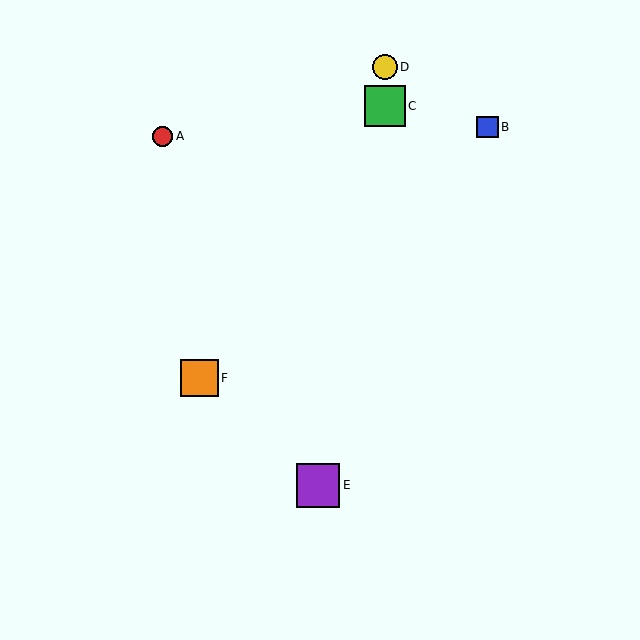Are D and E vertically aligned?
No, D is at x≈385 and E is at x≈318.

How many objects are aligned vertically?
2 objects (C, D) are aligned vertically.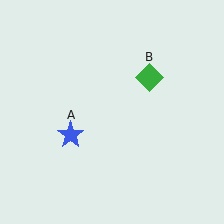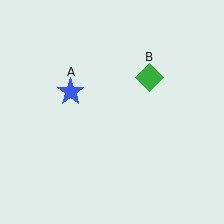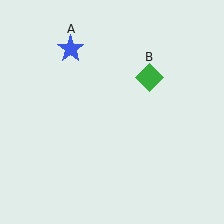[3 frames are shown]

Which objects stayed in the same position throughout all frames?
Green diamond (object B) remained stationary.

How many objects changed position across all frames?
1 object changed position: blue star (object A).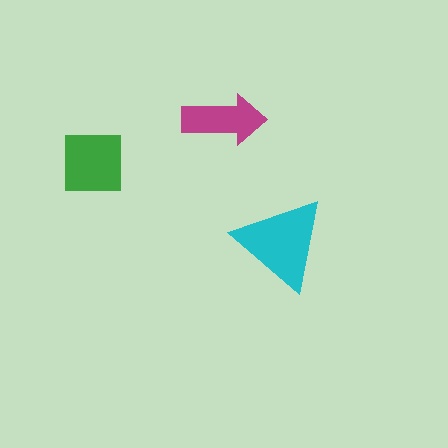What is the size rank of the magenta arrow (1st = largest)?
3rd.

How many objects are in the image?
There are 3 objects in the image.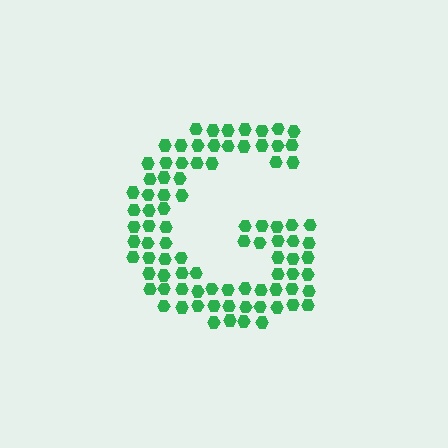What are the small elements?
The small elements are hexagons.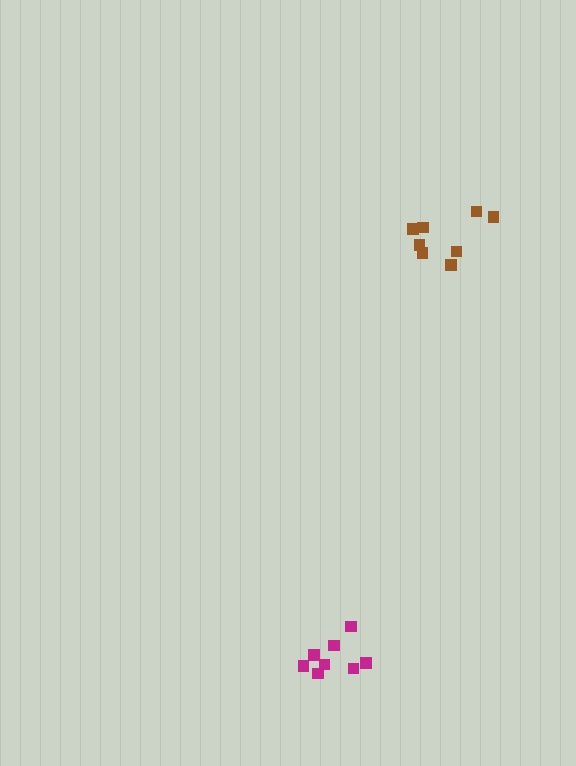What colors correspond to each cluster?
The clusters are colored: brown, magenta.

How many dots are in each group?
Group 1: 8 dots, Group 2: 8 dots (16 total).